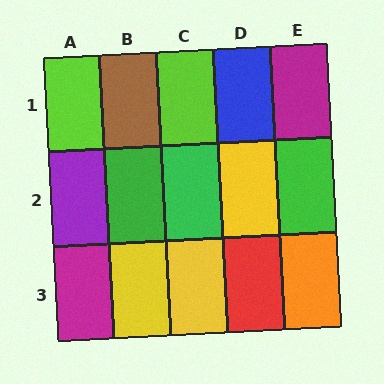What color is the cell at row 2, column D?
Yellow.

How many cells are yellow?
3 cells are yellow.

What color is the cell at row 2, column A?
Purple.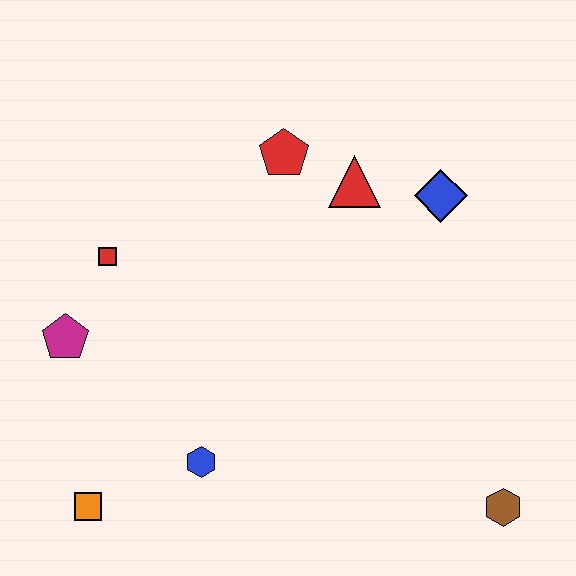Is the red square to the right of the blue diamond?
No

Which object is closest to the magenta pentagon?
The red square is closest to the magenta pentagon.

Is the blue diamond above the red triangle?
No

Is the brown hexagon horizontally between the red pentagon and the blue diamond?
No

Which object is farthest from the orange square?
The blue diamond is farthest from the orange square.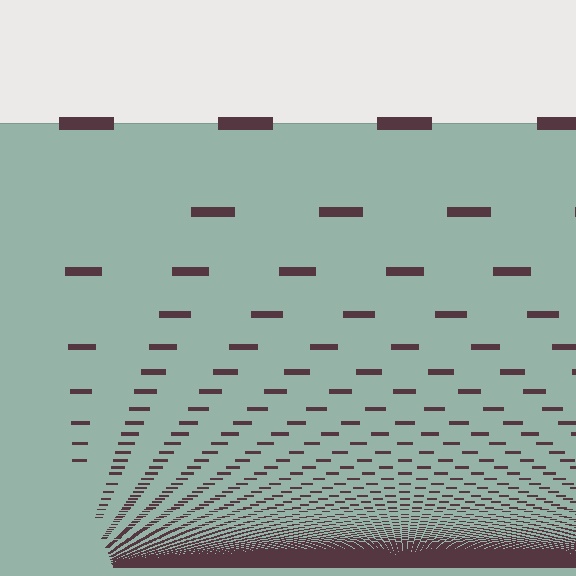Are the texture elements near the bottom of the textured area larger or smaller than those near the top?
Smaller. The gradient is inverted — elements near the bottom are smaller and denser.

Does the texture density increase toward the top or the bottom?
Density increases toward the bottom.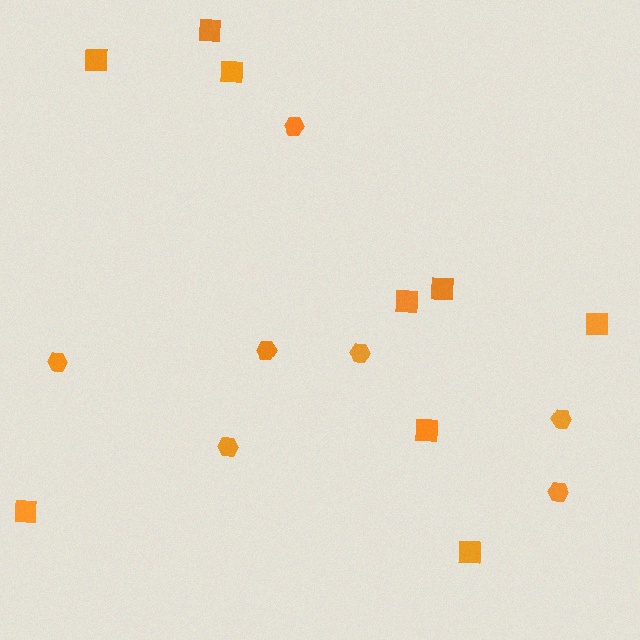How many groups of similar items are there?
There are 2 groups: one group of squares (9) and one group of hexagons (7).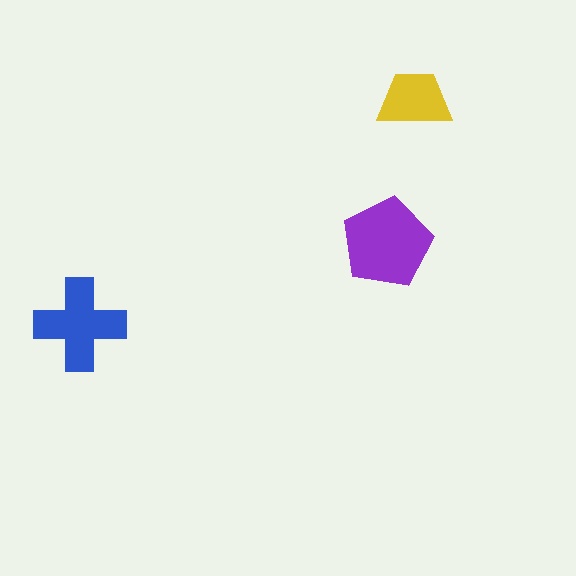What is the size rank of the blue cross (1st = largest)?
2nd.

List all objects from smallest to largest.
The yellow trapezoid, the blue cross, the purple pentagon.